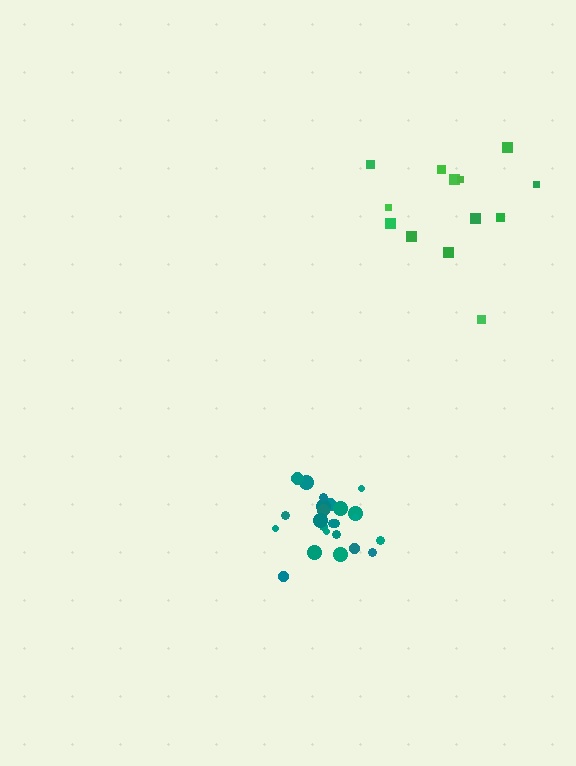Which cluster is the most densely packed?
Teal.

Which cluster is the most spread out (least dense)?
Green.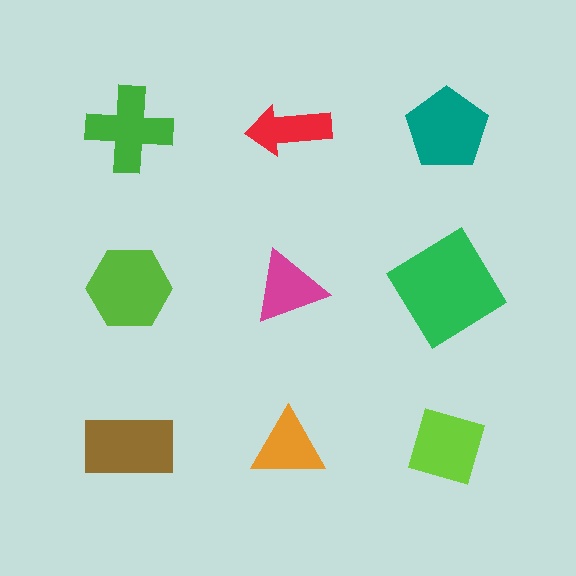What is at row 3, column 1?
A brown rectangle.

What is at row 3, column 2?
An orange triangle.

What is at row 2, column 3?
A green diamond.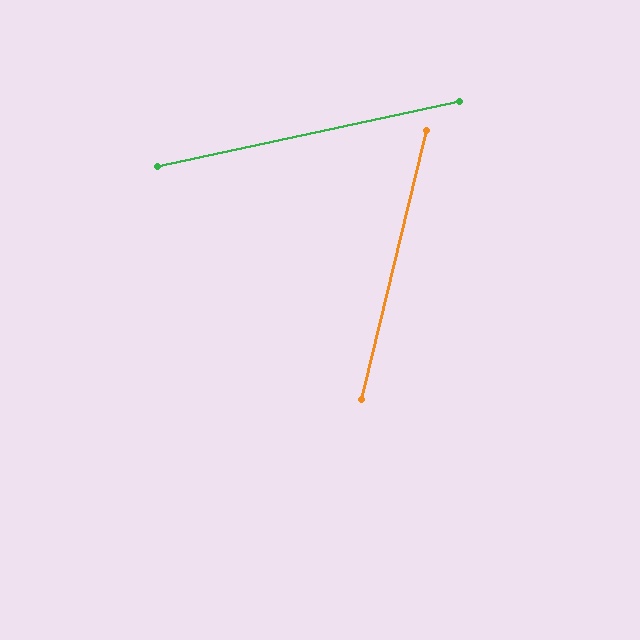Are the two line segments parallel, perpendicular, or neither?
Neither parallel nor perpendicular — they differ by about 64°.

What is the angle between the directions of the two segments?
Approximately 64 degrees.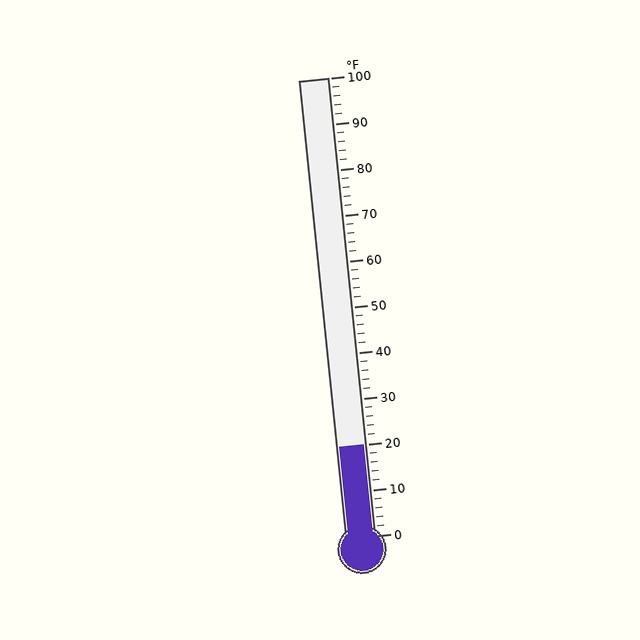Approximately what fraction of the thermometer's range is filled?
The thermometer is filled to approximately 20% of its range.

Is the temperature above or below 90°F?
The temperature is below 90°F.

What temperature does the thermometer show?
The thermometer shows approximately 20°F.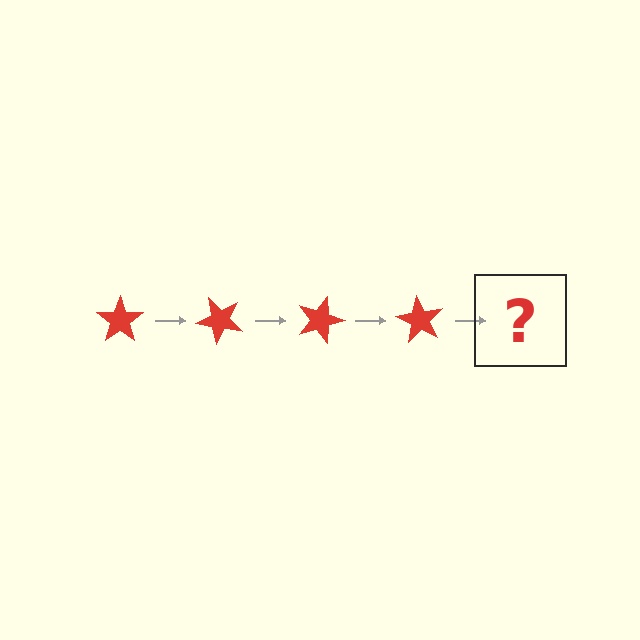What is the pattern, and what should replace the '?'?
The pattern is that the star rotates 45 degrees each step. The '?' should be a red star rotated 180 degrees.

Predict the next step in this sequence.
The next step is a red star rotated 180 degrees.